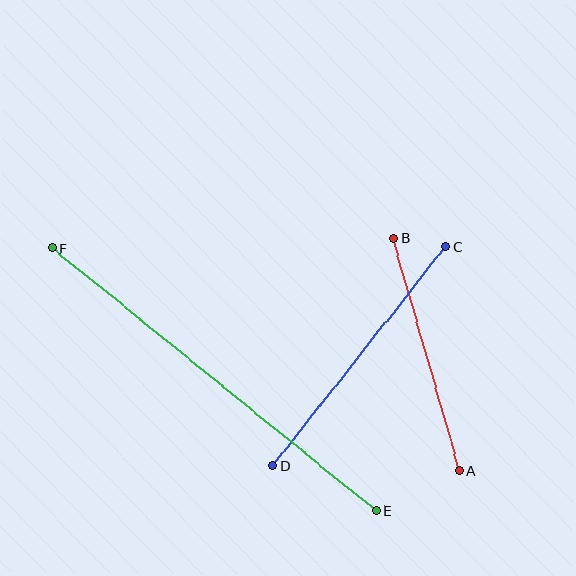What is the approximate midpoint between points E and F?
The midpoint is at approximately (214, 379) pixels.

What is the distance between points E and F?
The distance is approximately 417 pixels.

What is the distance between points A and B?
The distance is approximately 241 pixels.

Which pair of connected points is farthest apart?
Points E and F are farthest apart.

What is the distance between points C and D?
The distance is approximately 279 pixels.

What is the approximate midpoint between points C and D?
The midpoint is at approximately (359, 356) pixels.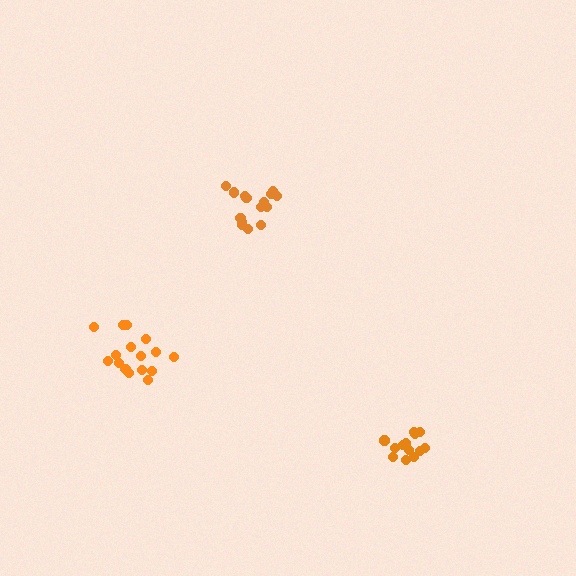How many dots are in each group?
Group 1: 13 dots, Group 2: 15 dots, Group 3: 17 dots (45 total).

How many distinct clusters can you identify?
There are 3 distinct clusters.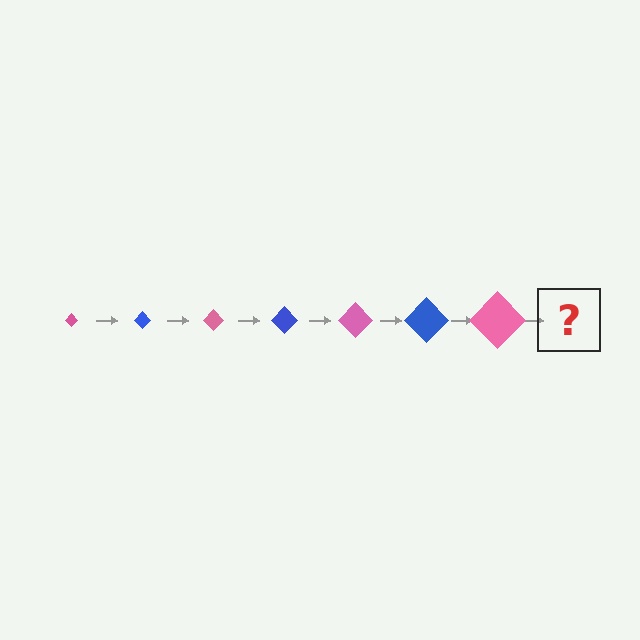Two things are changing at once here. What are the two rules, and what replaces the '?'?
The two rules are that the diamond grows larger each step and the color cycles through pink and blue. The '?' should be a blue diamond, larger than the previous one.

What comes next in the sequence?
The next element should be a blue diamond, larger than the previous one.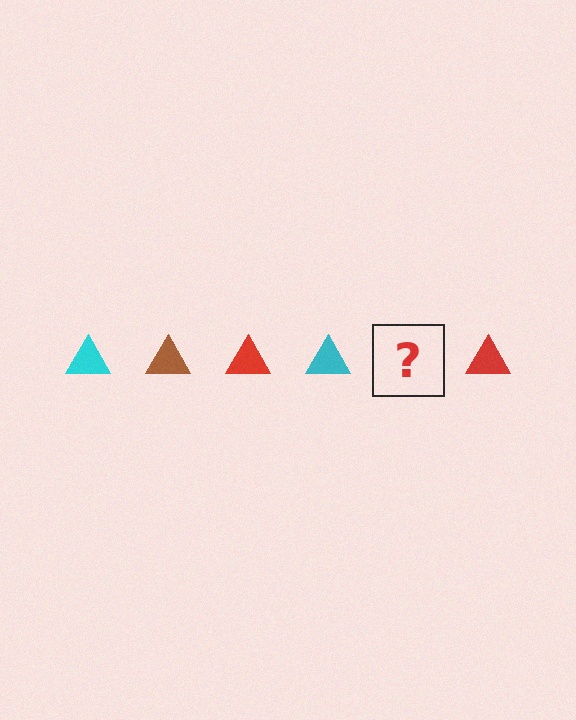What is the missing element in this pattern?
The missing element is a brown triangle.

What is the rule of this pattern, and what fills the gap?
The rule is that the pattern cycles through cyan, brown, red triangles. The gap should be filled with a brown triangle.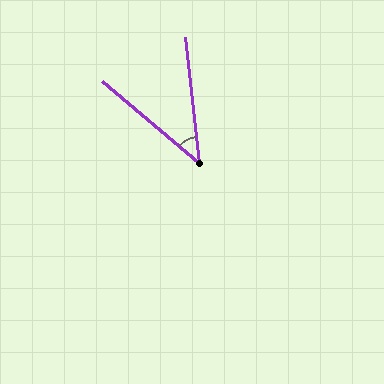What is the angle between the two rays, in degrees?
Approximately 43 degrees.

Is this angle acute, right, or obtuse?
It is acute.